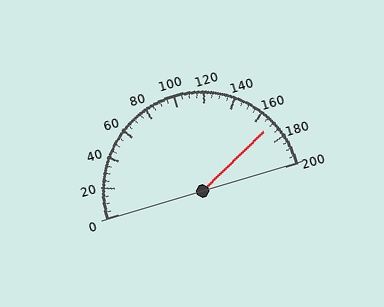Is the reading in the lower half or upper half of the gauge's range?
The reading is in the upper half of the range (0 to 200).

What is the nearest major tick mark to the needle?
The nearest major tick mark is 160.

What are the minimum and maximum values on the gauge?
The gauge ranges from 0 to 200.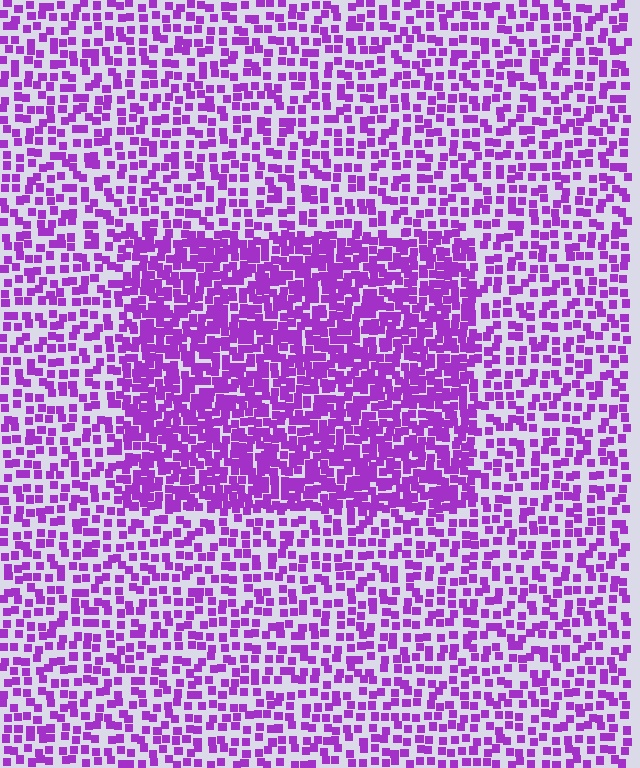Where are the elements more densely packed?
The elements are more densely packed inside the rectangle boundary.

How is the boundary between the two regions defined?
The boundary is defined by a change in element density (approximately 2.0x ratio). All elements are the same color, size, and shape.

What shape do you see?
I see a rectangle.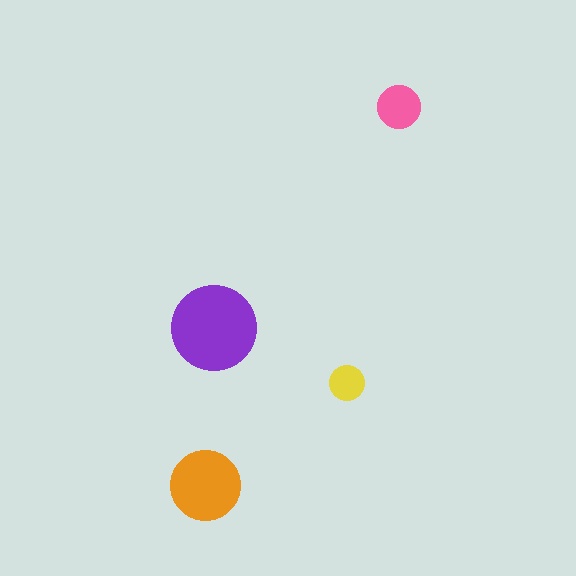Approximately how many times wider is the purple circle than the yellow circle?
About 2.5 times wider.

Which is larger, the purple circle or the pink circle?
The purple one.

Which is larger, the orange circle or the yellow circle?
The orange one.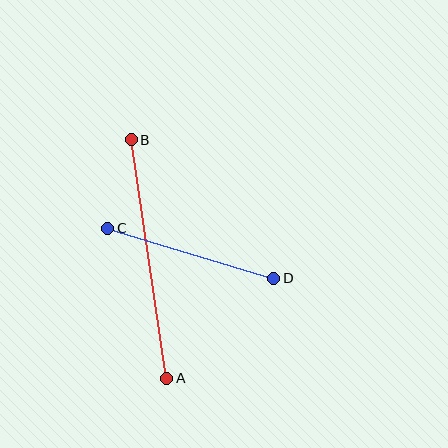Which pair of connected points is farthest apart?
Points A and B are farthest apart.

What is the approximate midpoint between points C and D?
The midpoint is at approximately (191, 253) pixels.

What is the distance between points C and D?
The distance is approximately 173 pixels.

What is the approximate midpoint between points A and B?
The midpoint is at approximately (149, 259) pixels.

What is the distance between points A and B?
The distance is approximately 241 pixels.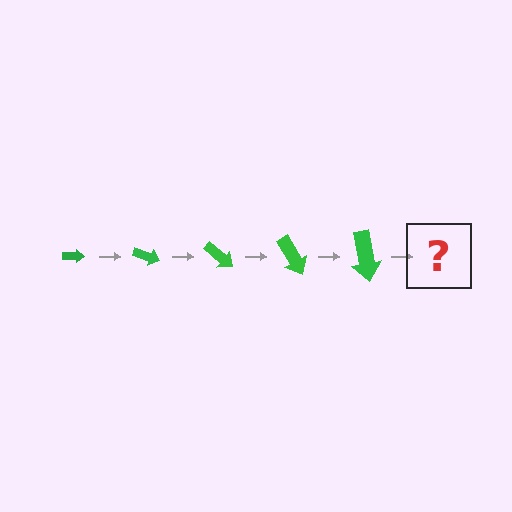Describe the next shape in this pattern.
It should be an arrow, larger than the previous one and rotated 100 degrees from the start.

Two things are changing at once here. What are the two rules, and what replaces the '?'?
The two rules are that the arrow grows larger each step and it rotates 20 degrees each step. The '?' should be an arrow, larger than the previous one and rotated 100 degrees from the start.